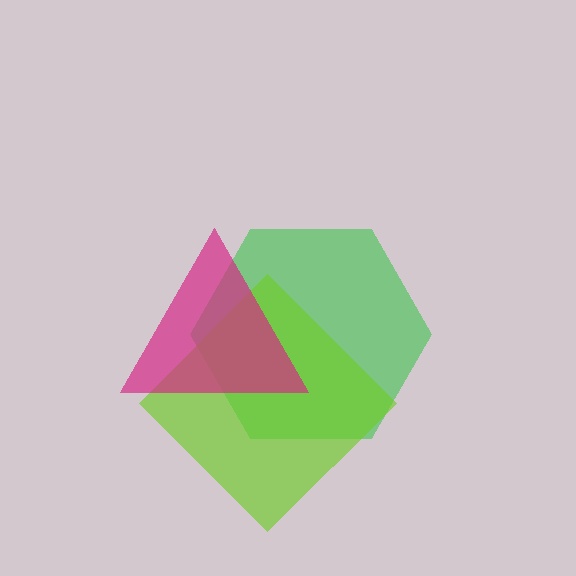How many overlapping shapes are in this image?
There are 3 overlapping shapes in the image.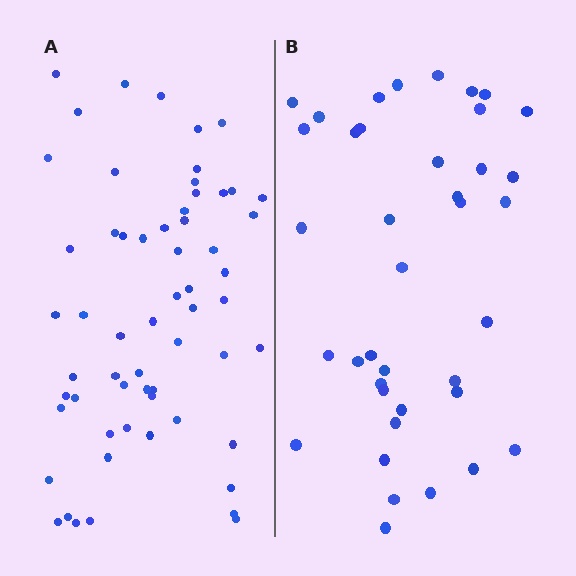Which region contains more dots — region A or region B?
Region A (the left region) has more dots.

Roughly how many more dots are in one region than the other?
Region A has approximately 20 more dots than region B.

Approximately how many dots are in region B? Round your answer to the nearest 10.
About 40 dots. (The exact count is 39, which rounds to 40.)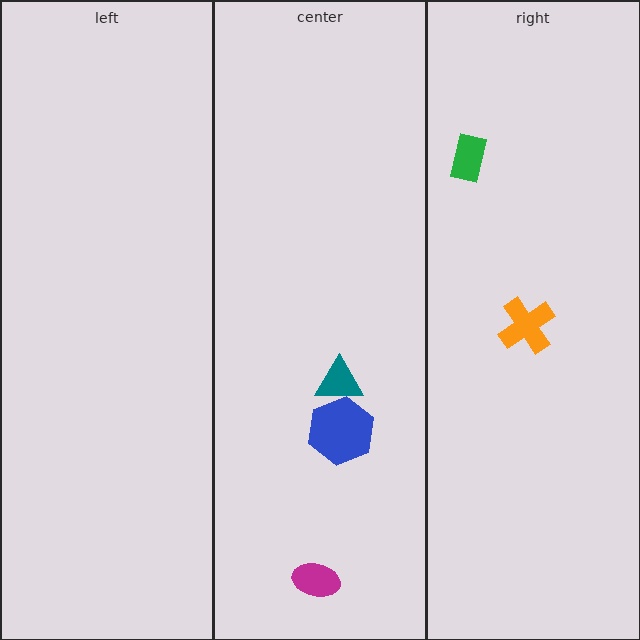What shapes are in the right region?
The orange cross, the green rectangle.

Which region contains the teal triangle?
The center region.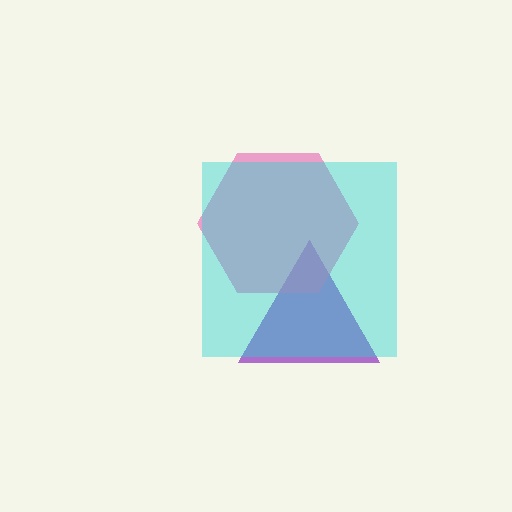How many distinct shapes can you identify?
There are 3 distinct shapes: a purple triangle, a pink hexagon, a cyan square.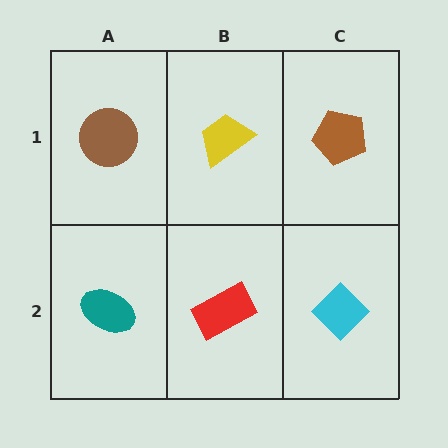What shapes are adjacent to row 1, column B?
A red rectangle (row 2, column B), a brown circle (row 1, column A), a brown pentagon (row 1, column C).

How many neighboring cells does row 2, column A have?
2.